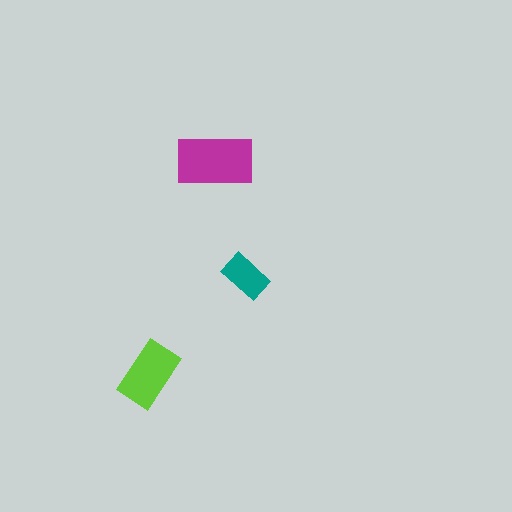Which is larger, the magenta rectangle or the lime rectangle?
The magenta one.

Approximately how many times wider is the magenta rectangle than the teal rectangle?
About 1.5 times wider.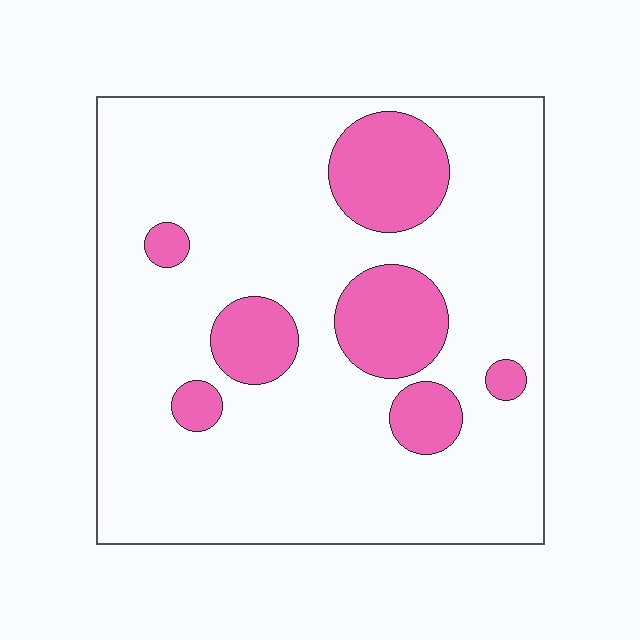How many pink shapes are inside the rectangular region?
7.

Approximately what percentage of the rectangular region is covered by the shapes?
Approximately 20%.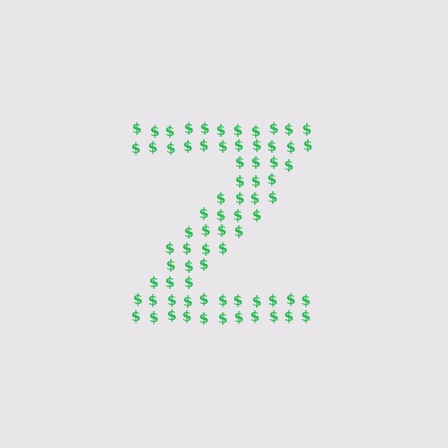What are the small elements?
The small elements are dollar signs.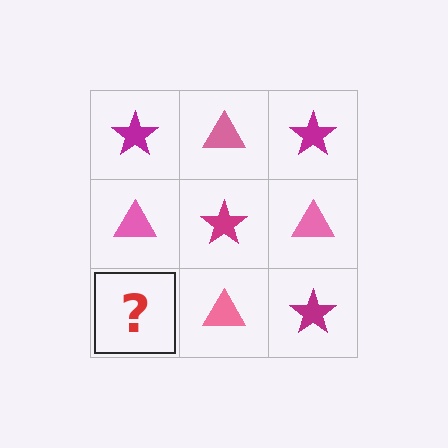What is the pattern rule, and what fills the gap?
The rule is that it alternates magenta star and pink triangle in a checkerboard pattern. The gap should be filled with a magenta star.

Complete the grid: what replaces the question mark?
The question mark should be replaced with a magenta star.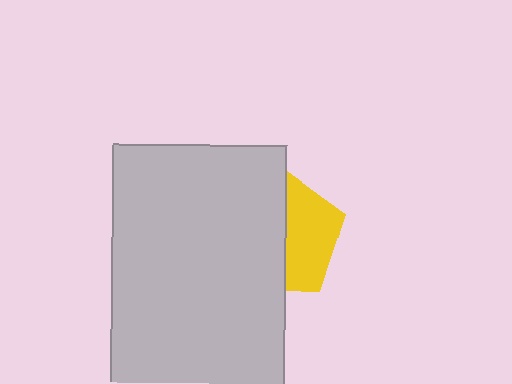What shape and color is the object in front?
The object in front is a light gray rectangle.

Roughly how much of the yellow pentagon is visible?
A small part of it is visible (roughly 42%).